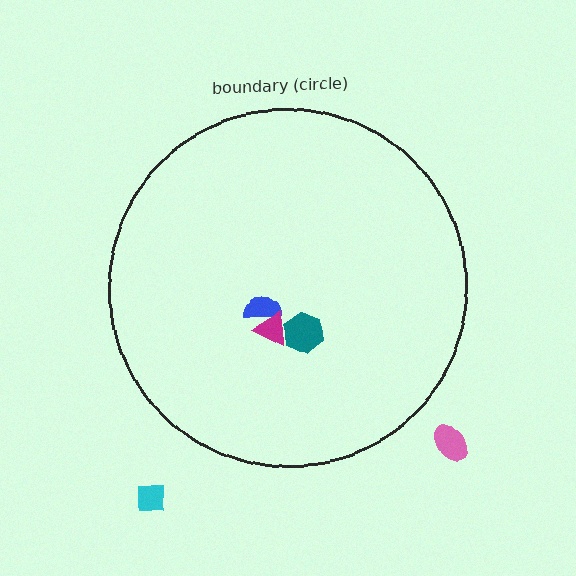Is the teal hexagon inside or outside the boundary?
Inside.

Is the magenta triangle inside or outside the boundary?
Inside.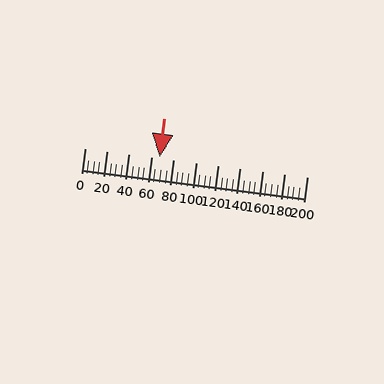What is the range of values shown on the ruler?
The ruler shows values from 0 to 200.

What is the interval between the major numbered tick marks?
The major tick marks are spaced 20 units apart.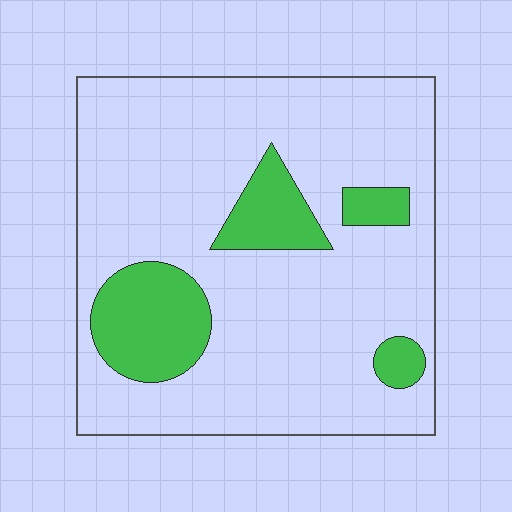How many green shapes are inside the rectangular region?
4.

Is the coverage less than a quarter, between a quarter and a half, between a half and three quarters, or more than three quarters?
Less than a quarter.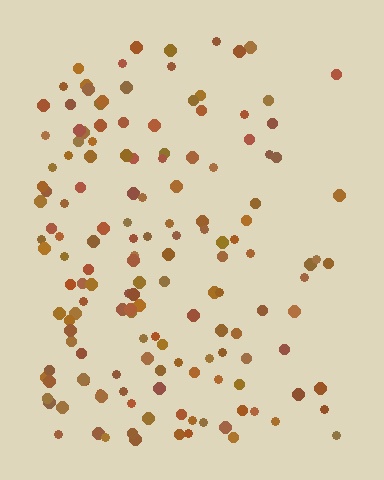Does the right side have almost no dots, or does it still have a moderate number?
Still a moderate number, just noticeably fewer than the left.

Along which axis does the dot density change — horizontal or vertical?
Horizontal.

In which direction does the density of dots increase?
From right to left, with the left side densest.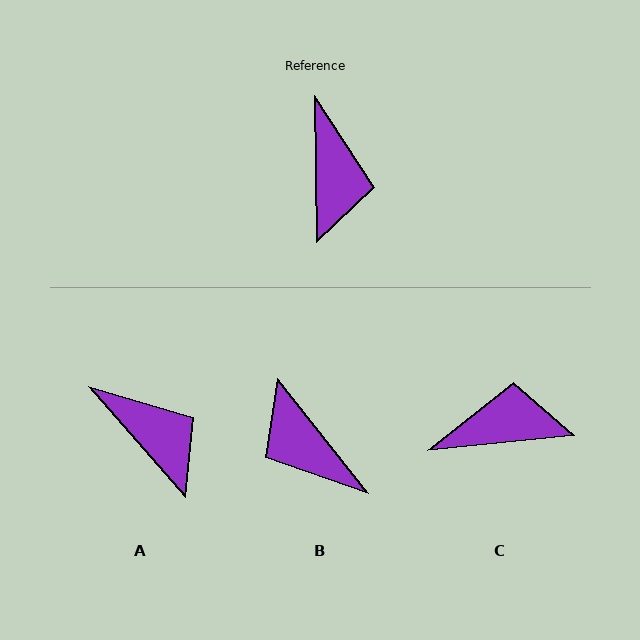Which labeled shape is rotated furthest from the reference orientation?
B, about 142 degrees away.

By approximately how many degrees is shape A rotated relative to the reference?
Approximately 41 degrees counter-clockwise.